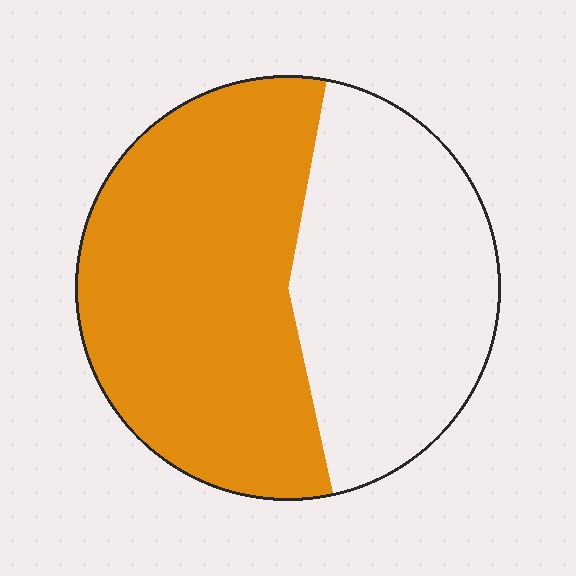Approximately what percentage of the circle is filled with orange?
Approximately 55%.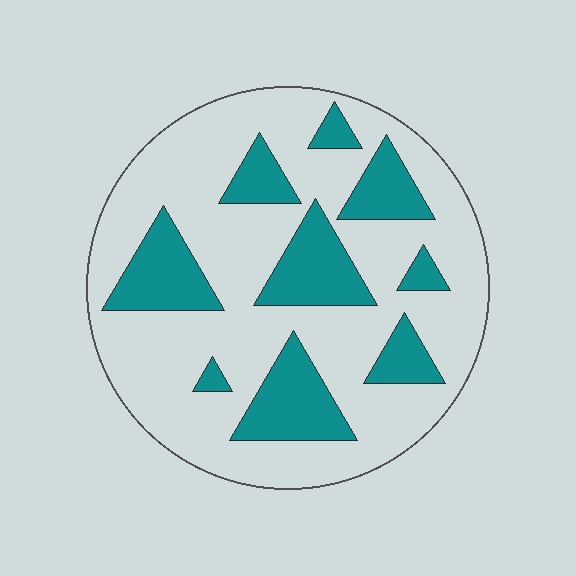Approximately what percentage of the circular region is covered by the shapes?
Approximately 25%.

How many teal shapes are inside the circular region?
9.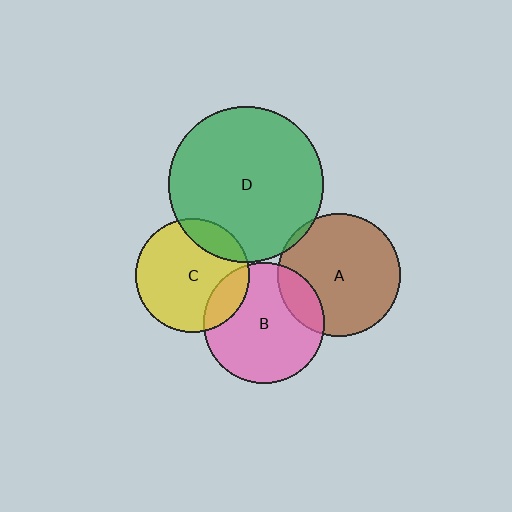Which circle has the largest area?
Circle D (green).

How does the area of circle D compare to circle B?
Approximately 1.7 times.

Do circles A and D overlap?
Yes.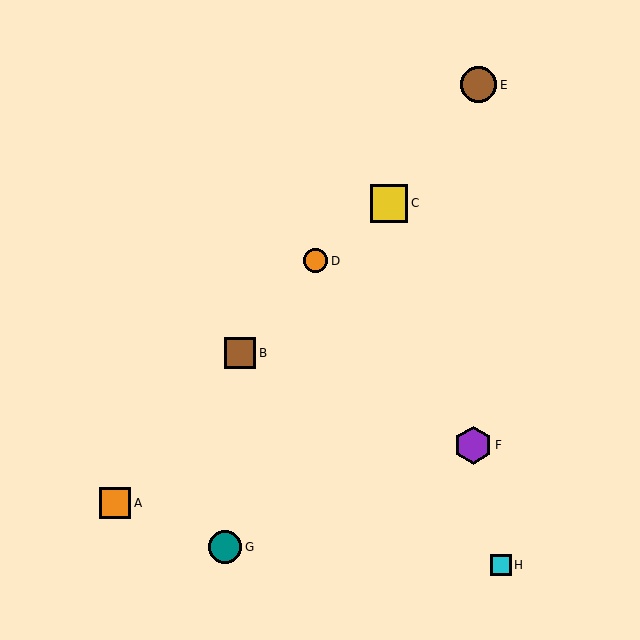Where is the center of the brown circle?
The center of the brown circle is at (479, 85).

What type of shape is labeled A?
Shape A is an orange square.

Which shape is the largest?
The purple hexagon (labeled F) is the largest.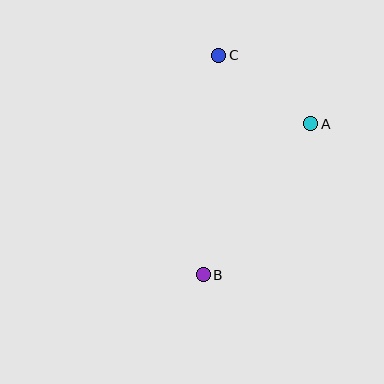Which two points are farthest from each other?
Points B and C are farthest from each other.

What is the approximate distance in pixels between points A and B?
The distance between A and B is approximately 185 pixels.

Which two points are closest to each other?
Points A and C are closest to each other.